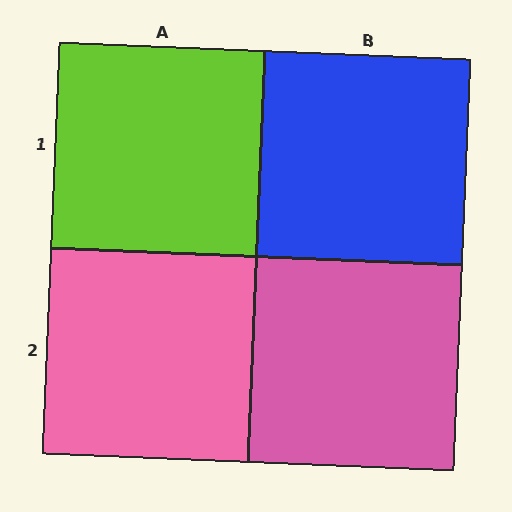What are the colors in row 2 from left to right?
Pink, pink.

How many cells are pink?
2 cells are pink.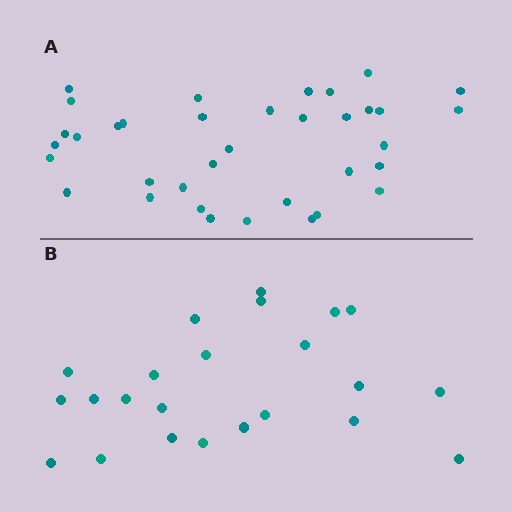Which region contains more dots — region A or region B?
Region A (the top region) has more dots.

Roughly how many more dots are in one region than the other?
Region A has approximately 15 more dots than region B.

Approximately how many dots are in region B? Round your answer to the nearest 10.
About 20 dots. (The exact count is 23, which rounds to 20.)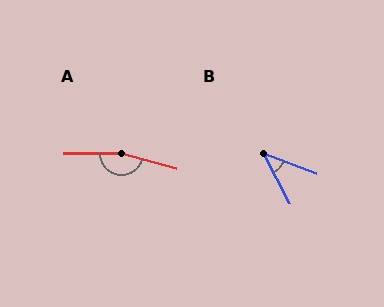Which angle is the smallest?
B, at approximately 42 degrees.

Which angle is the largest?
A, at approximately 166 degrees.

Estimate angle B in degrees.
Approximately 42 degrees.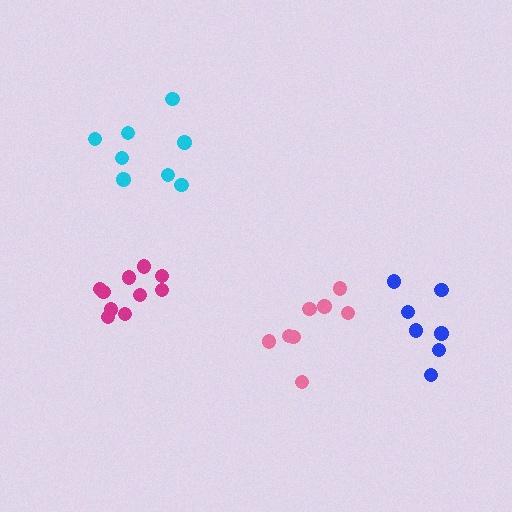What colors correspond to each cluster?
The clusters are colored: blue, cyan, magenta, pink.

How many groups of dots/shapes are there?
There are 4 groups.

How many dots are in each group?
Group 1: 7 dots, Group 2: 8 dots, Group 3: 10 dots, Group 4: 8 dots (33 total).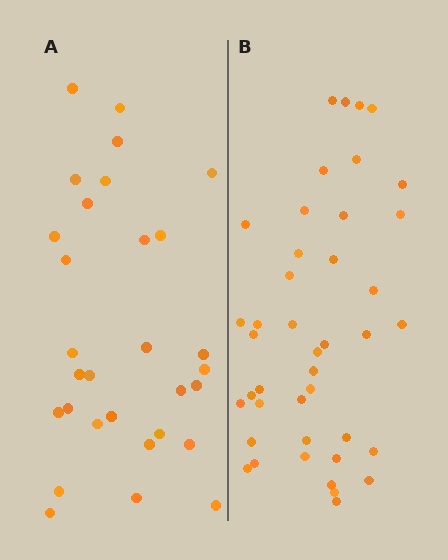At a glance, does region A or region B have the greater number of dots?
Region B (the right region) has more dots.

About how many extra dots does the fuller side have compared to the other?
Region B has roughly 12 or so more dots than region A.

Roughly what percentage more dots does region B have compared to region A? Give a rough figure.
About 40% more.